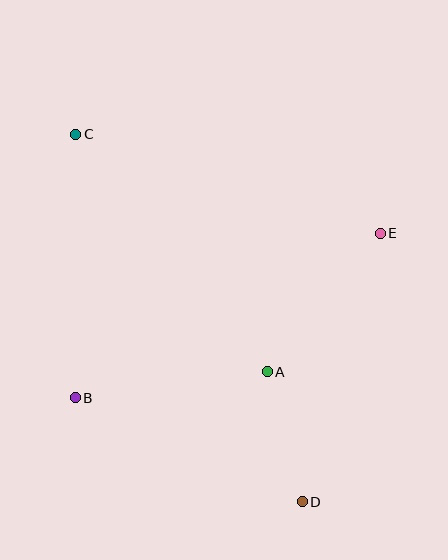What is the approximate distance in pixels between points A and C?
The distance between A and C is approximately 305 pixels.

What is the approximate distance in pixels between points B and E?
The distance between B and E is approximately 346 pixels.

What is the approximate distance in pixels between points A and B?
The distance between A and B is approximately 193 pixels.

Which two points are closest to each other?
Points A and D are closest to each other.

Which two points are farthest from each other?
Points C and D are farthest from each other.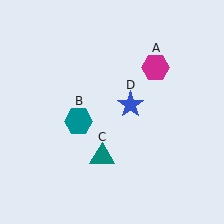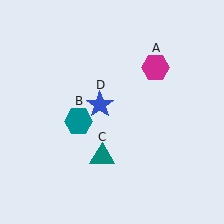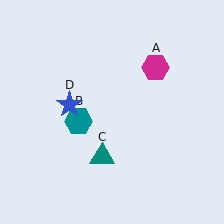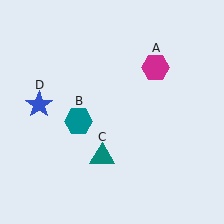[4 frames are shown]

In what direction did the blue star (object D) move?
The blue star (object D) moved left.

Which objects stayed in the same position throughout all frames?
Magenta hexagon (object A) and teal hexagon (object B) and teal triangle (object C) remained stationary.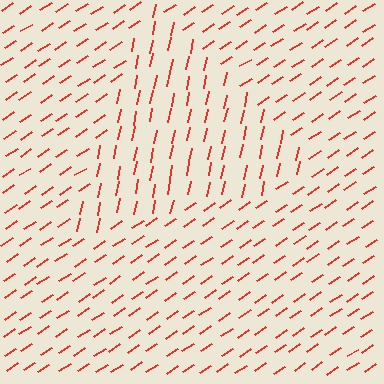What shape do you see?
I see a triangle.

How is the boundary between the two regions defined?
The boundary is defined purely by a change in line orientation (approximately 45 degrees difference). All lines are the same color and thickness.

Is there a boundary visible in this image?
Yes, there is a texture boundary formed by a change in line orientation.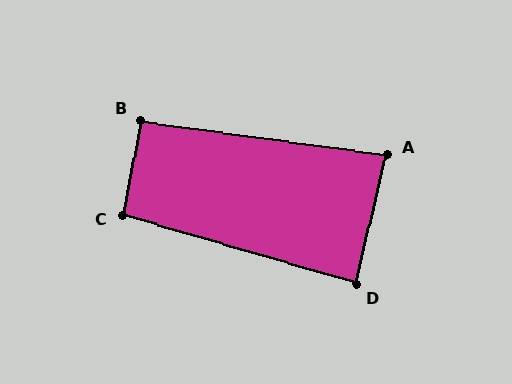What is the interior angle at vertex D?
Approximately 87 degrees (approximately right).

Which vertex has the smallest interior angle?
A, at approximately 84 degrees.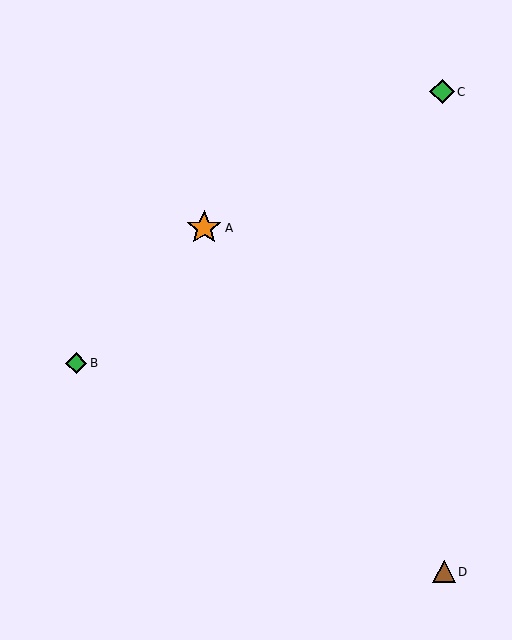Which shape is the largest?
The orange star (labeled A) is the largest.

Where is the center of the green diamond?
The center of the green diamond is at (442, 92).